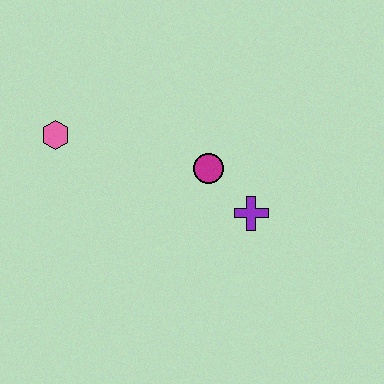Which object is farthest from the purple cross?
The pink hexagon is farthest from the purple cross.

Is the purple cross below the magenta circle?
Yes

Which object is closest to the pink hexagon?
The magenta circle is closest to the pink hexagon.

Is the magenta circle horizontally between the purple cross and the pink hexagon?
Yes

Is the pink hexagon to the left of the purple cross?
Yes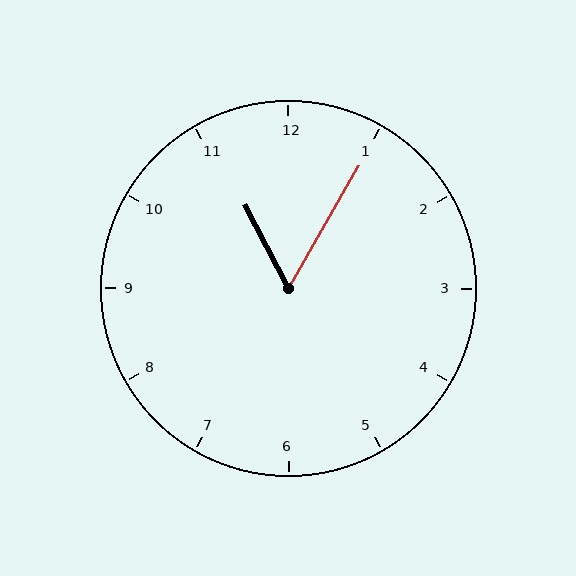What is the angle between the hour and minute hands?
Approximately 58 degrees.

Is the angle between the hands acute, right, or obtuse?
It is acute.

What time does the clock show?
11:05.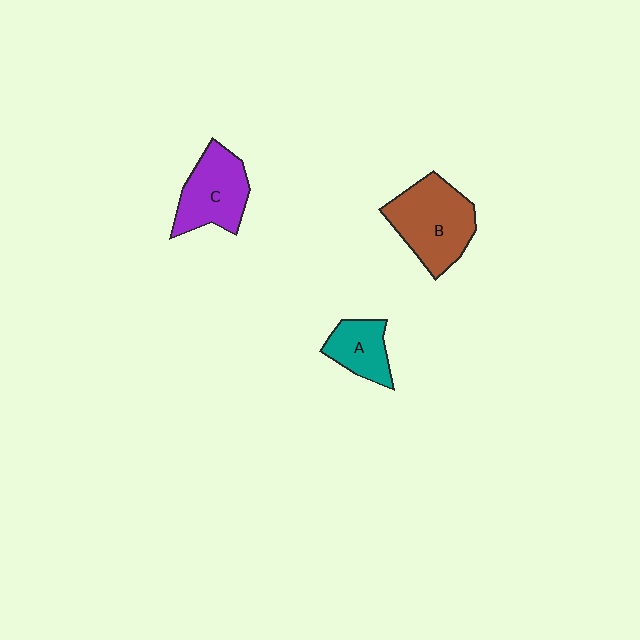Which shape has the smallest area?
Shape A (teal).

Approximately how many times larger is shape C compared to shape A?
Approximately 1.5 times.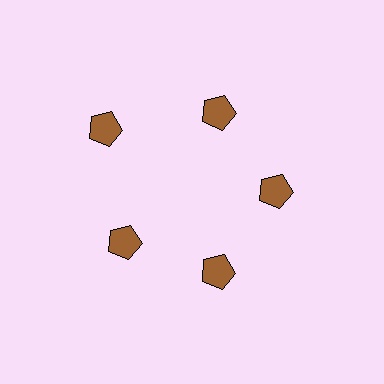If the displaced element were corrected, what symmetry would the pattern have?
It would have 5-fold rotational symmetry — the pattern would map onto itself every 72 degrees.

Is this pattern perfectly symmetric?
No. The 5 brown pentagons are arranged in a ring, but one element near the 10 o'clock position is pushed outward from the center, breaking the 5-fold rotational symmetry.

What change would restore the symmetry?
The symmetry would be restored by moving it inward, back onto the ring so that all 5 pentagons sit at equal angles and equal distance from the center.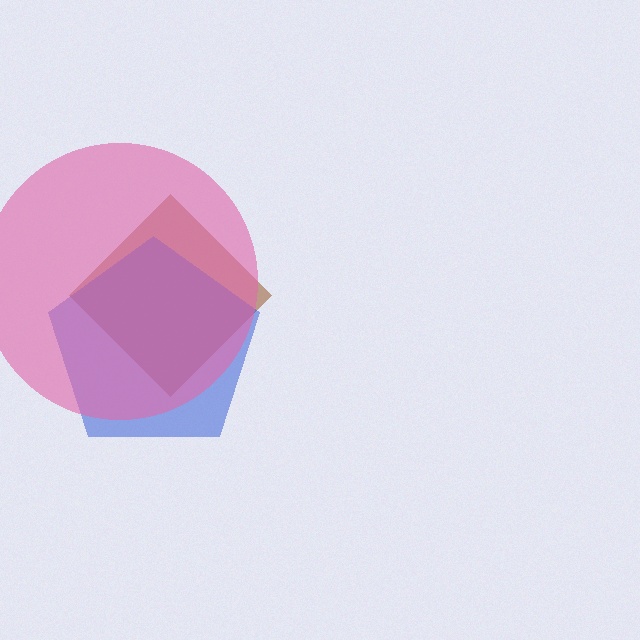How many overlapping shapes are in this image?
There are 3 overlapping shapes in the image.